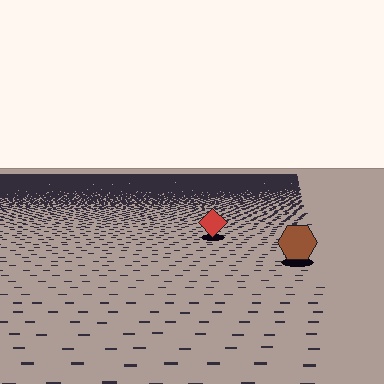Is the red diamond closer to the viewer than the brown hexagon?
No. The brown hexagon is closer — you can tell from the texture gradient: the ground texture is coarser near it.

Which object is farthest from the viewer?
The red diamond is farthest from the viewer. It appears smaller and the ground texture around it is denser.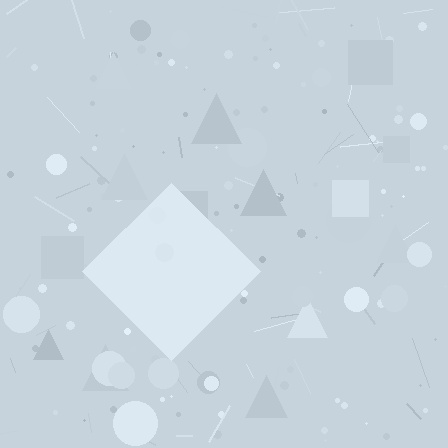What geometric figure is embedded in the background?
A diamond is embedded in the background.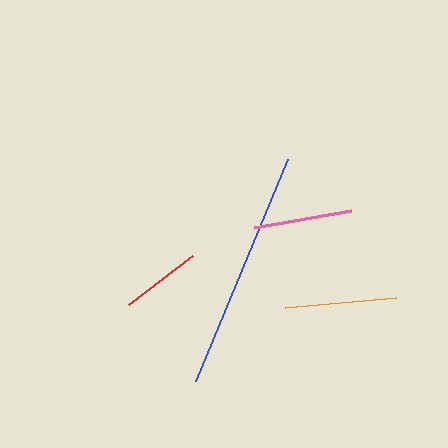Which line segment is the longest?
The blue line is the longest at approximately 240 pixels.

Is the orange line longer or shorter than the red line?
The orange line is longer than the red line.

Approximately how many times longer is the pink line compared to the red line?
The pink line is approximately 1.2 times the length of the red line.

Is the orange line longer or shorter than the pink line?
The orange line is longer than the pink line.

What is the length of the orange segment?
The orange segment is approximately 112 pixels long.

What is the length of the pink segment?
The pink segment is approximately 98 pixels long.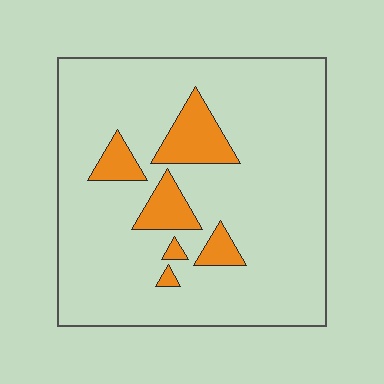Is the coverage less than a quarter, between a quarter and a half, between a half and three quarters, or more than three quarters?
Less than a quarter.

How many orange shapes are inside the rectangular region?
6.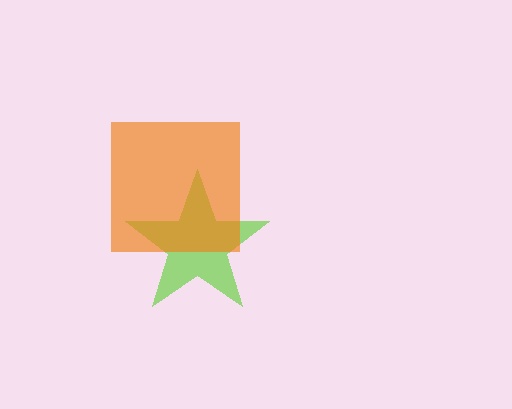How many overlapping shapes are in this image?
There are 2 overlapping shapes in the image.